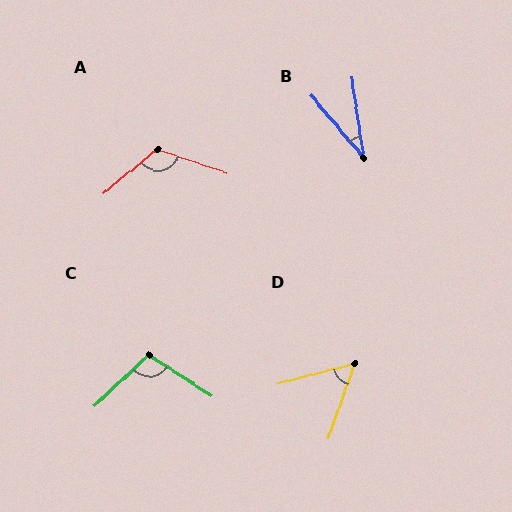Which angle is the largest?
A, at approximately 122 degrees.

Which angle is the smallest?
B, at approximately 31 degrees.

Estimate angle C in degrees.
Approximately 104 degrees.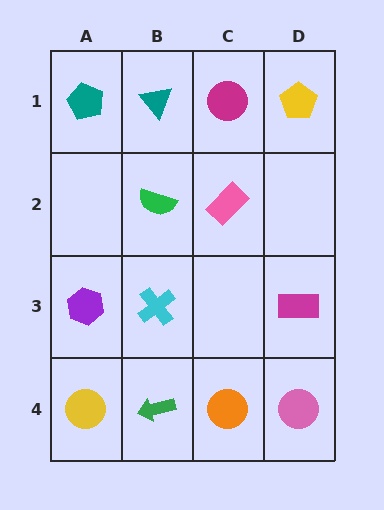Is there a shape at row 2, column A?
No, that cell is empty.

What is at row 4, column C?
An orange circle.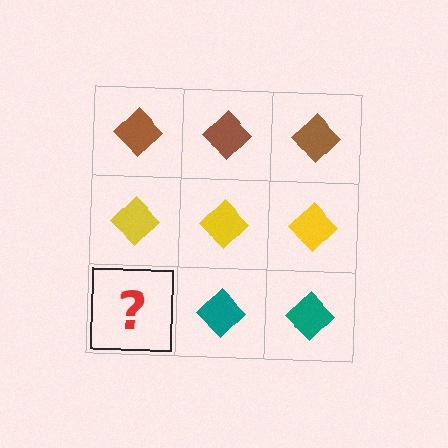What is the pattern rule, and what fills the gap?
The rule is that each row has a consistent color. The gap should be filled with a teal diamond.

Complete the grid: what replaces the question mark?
The question mark should be replaced with a teal diamond.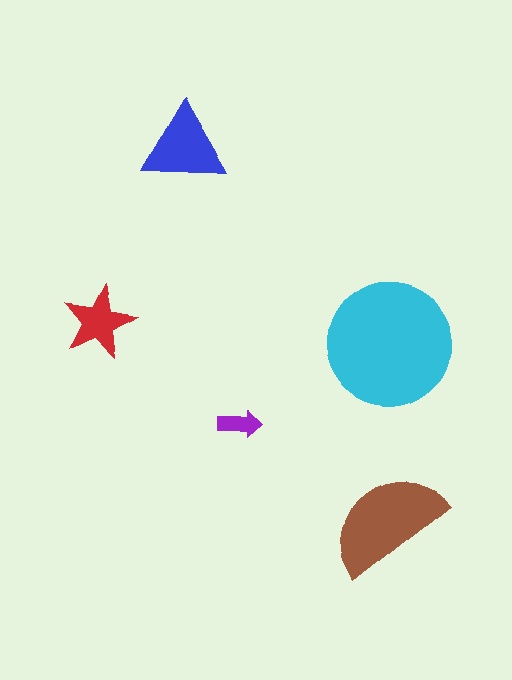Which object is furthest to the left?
The red star is leftmost.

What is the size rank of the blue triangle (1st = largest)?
3rd.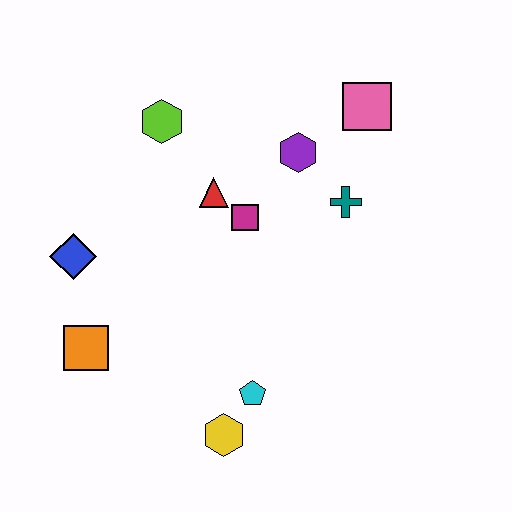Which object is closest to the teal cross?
The purple hexagon is closest to the teal cross.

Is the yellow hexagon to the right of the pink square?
No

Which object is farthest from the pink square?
The orange square is farthest from the pink square.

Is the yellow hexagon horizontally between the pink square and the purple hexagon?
No